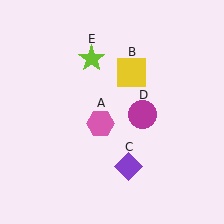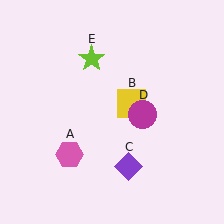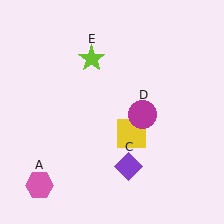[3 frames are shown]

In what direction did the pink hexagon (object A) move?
The pink hexagon (object A) moved down and to the left.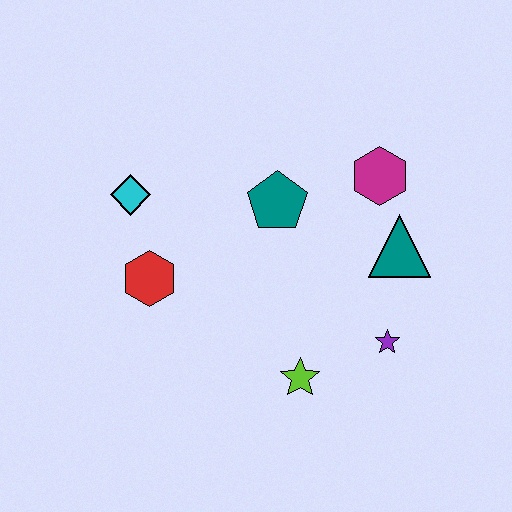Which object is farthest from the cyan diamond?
The purple star is farthest from the cyan diamond.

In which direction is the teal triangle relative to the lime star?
The teal triangle is above the lime star.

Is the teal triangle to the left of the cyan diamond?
No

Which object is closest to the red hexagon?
The cyan diamond is closest to the red hexagon.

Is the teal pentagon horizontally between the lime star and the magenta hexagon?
No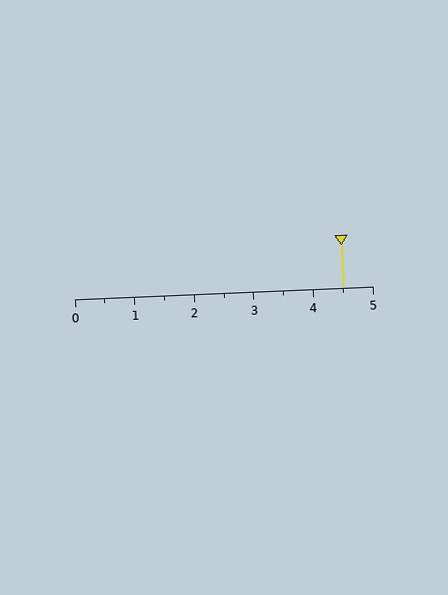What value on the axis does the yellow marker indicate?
The marker indicates approximately 4.5.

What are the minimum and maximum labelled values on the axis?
The axis runs from 0 to 5.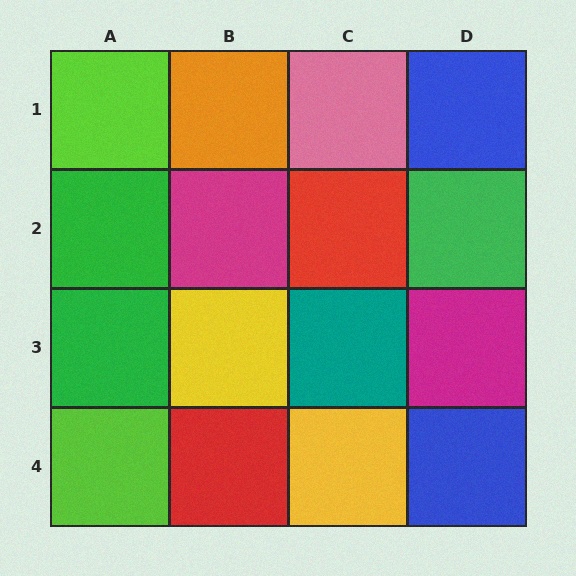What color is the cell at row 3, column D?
Magenta.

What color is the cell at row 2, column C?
Red.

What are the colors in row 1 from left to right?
Lime, orange, pink, blue.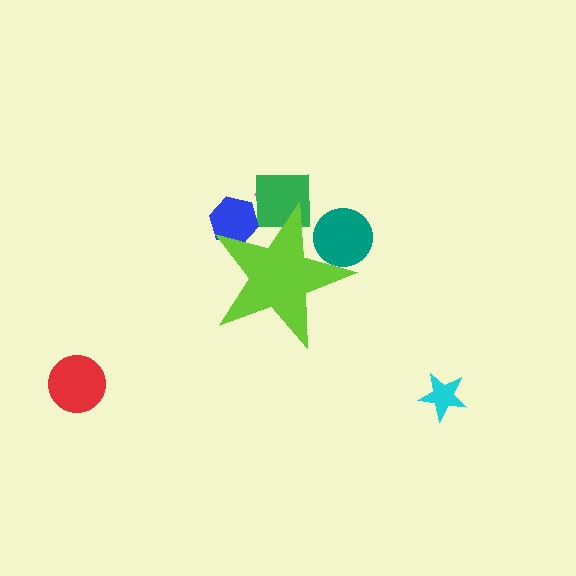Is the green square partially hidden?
Yes, the green square is partially hidden behind the lime star.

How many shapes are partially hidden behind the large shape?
4 shapes are partially hidden.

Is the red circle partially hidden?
No, the red circle is fully visible.